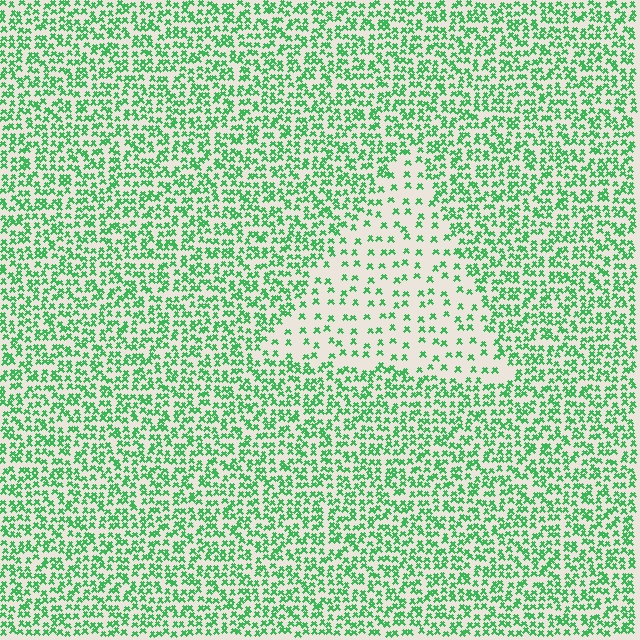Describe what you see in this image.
The image contains small green elements arranged at two different densities. A triangle-shaped region is visible where the elements are less densely packed than the surrounding area.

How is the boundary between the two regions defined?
The boundary is defined by a change in element density (approximately 2.5x ratio). All elements are the same color, size, and shape.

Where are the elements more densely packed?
The elements are more densely packed outside the triangle boundary.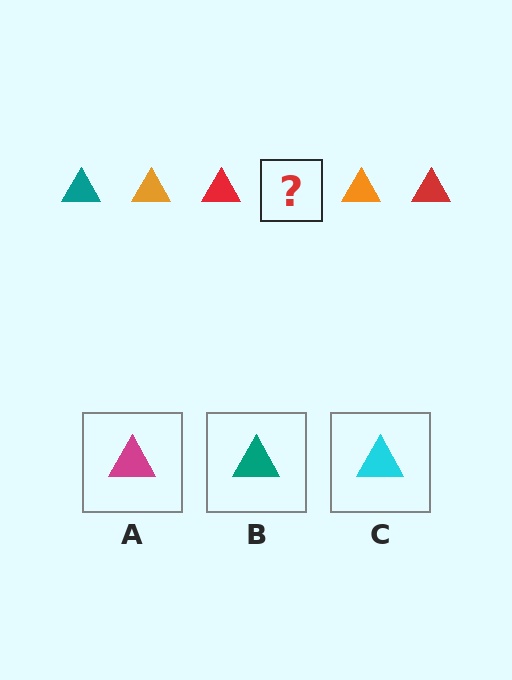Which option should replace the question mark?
Option B.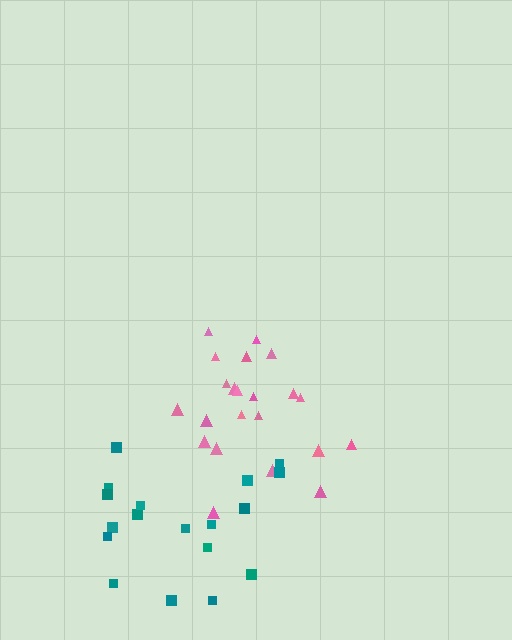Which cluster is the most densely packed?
Pink.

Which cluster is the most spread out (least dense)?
Teal.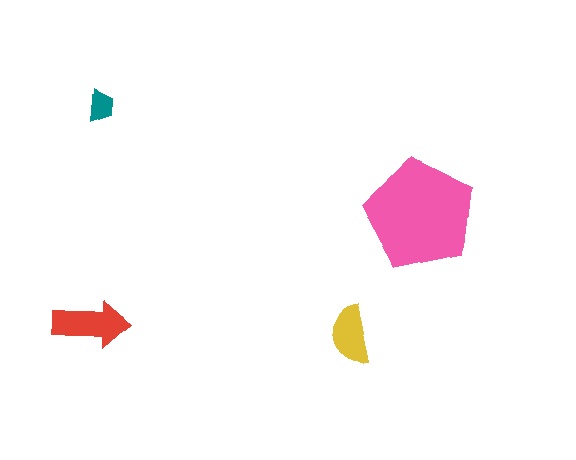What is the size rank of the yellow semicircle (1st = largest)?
3rd.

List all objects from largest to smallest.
The pink pentagon, the red arrow, the yellow semicircle, the teal trapezoid.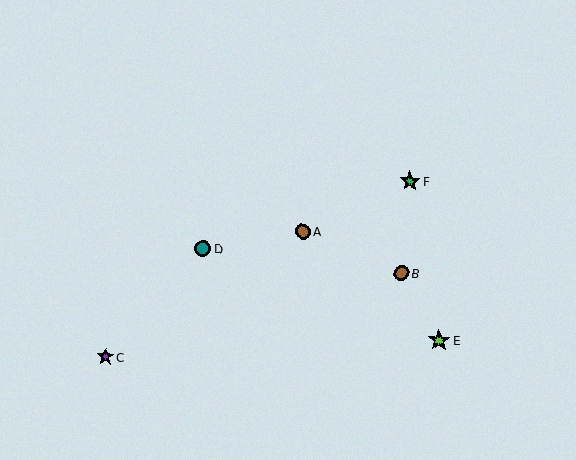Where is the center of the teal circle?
The center of the teal circle is at (203, 249).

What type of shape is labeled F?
Shape F is a green star.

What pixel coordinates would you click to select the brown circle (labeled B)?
Click at (401, 273) to select the brown circle B.